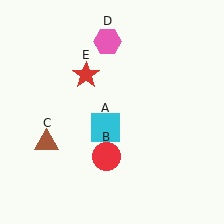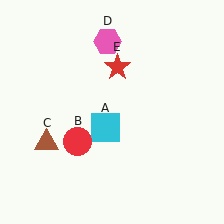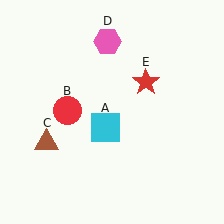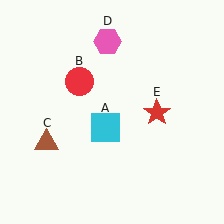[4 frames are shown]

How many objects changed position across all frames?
2 objects changed position: red circle (object B), red star (object E).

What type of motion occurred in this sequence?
The red circle (object B), red star (object E) rotated clockwise around the center of the scene.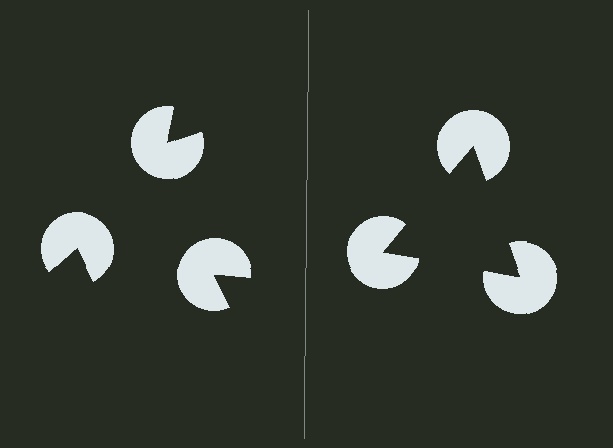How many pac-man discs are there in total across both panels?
6 — 3 on each side.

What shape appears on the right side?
An illusory triangle.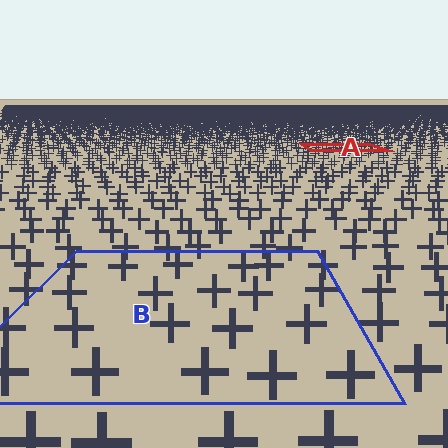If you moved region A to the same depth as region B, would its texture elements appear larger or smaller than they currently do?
They would appear larger. At a closer depth, the same texture elements are projected at a bigger on-screen size.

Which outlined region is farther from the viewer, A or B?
Region A is farther from the viewer — the texture elements inside it appear smaller and more densely packed.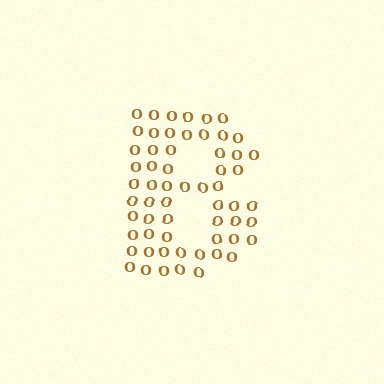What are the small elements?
The small elements are letter O's.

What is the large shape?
The large shape is the letter B.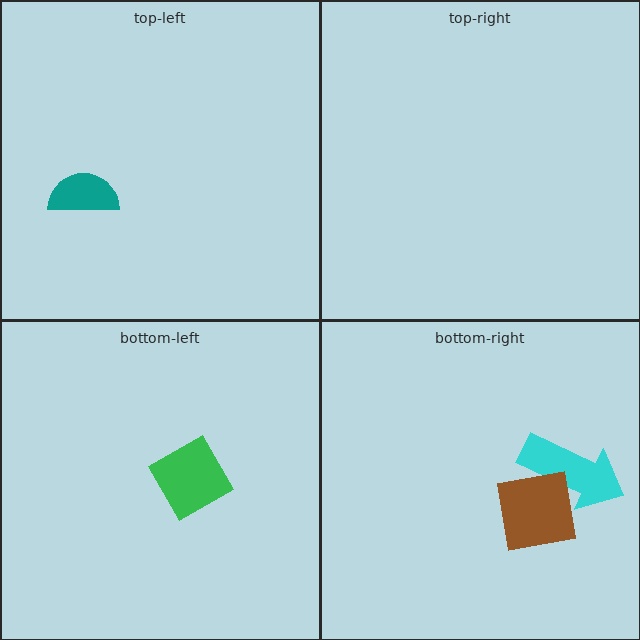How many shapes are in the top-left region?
1.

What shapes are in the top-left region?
The teal semicircle.